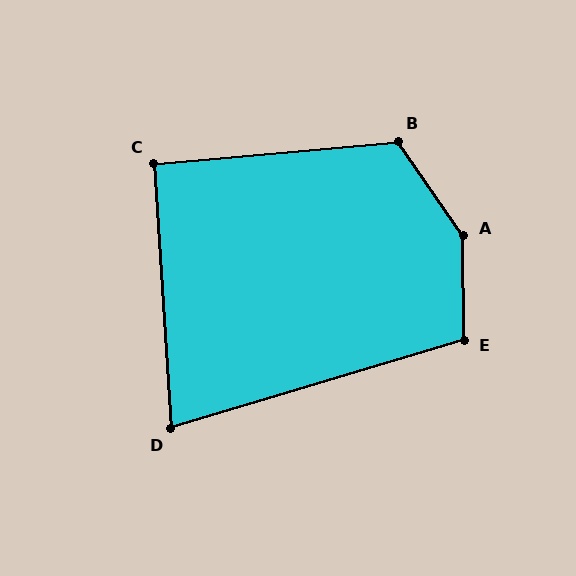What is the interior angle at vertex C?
Approximately 92 degrees (approximately right).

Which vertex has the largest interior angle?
A, at approximately 145 degrees.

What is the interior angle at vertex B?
Approximately 120 degrees (obtuse).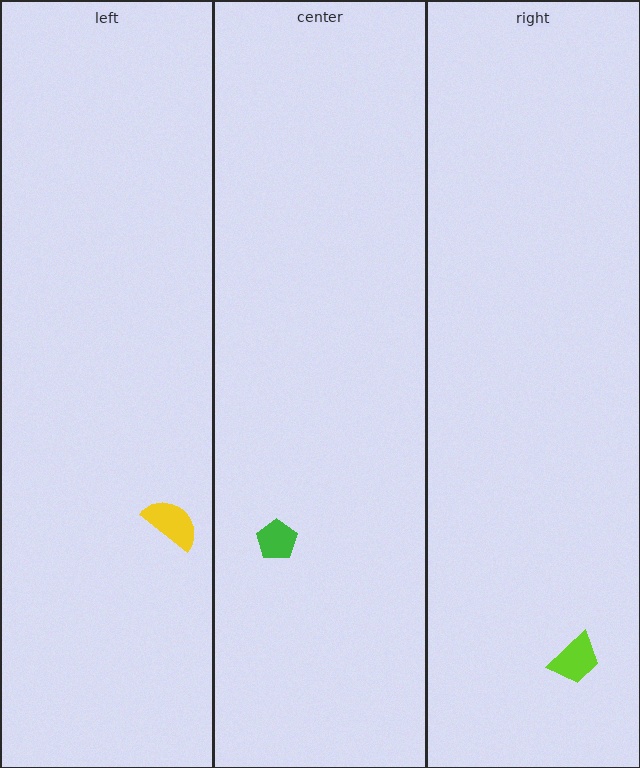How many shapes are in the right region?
1.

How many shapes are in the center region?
1.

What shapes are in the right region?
The lime trapezoid.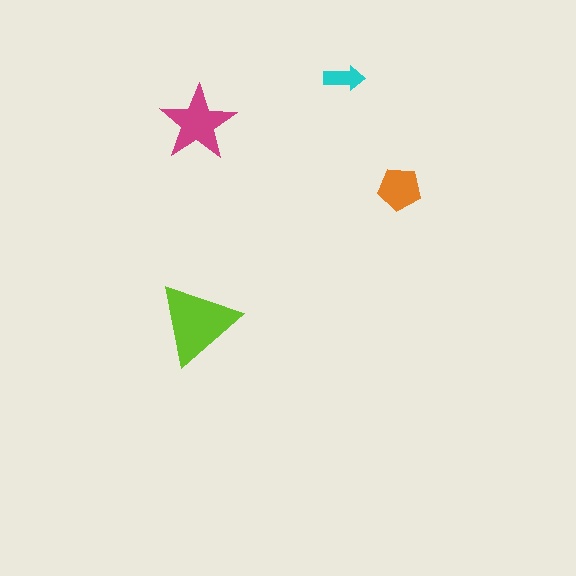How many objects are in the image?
There are 4 objects in the image.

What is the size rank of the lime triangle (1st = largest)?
1st.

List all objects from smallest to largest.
The cyan arrow, the orange pentagon, the magenta star, the lime triangle.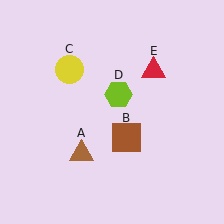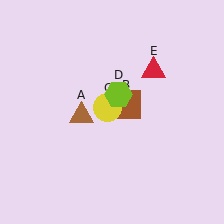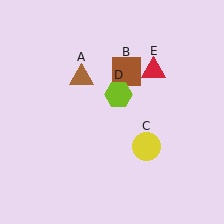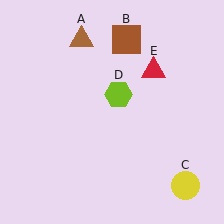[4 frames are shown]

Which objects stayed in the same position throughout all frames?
Lime hexagon (object D) and red triangle (object E) remained stationary.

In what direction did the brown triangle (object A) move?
The brown triangle (object A) moved up.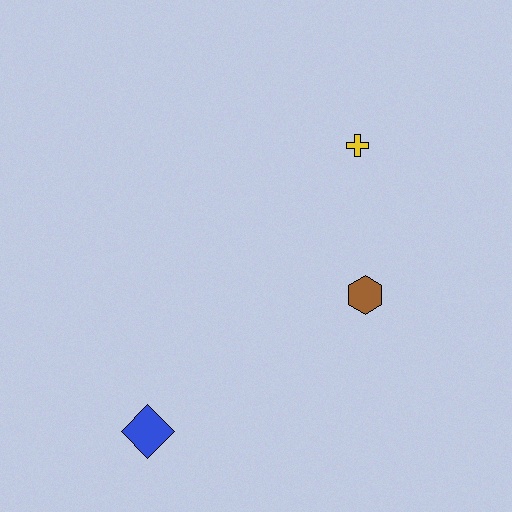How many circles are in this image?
There are no circles.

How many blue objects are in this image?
There is 1 blue object.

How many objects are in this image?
There are 3 objects.